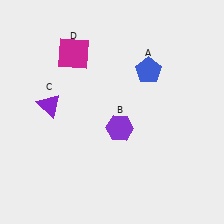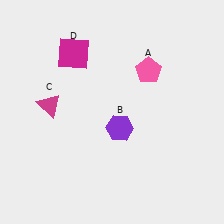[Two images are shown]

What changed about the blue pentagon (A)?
In Image 1, A is blue. In Image 2, it changed to pink.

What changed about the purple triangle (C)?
In Image 1, C is purple. In Image 2, it changed to magenta.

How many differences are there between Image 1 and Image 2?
There are 2 differences between the two images.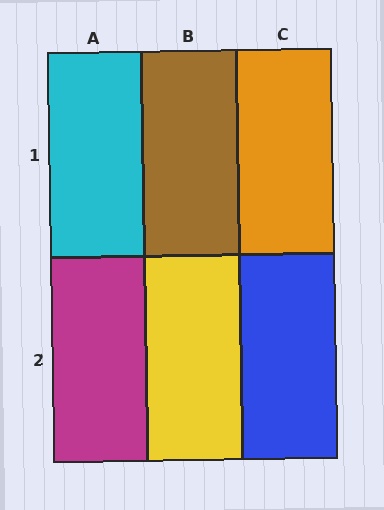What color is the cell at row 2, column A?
Magenta.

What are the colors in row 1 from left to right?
Cyan, brown, orange.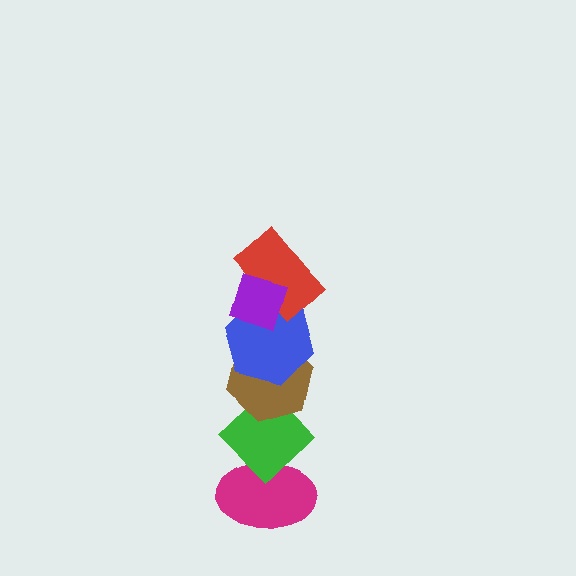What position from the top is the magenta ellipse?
The magenta ellipse is 6th from the top.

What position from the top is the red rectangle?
The red rectangle is 2nd from the top.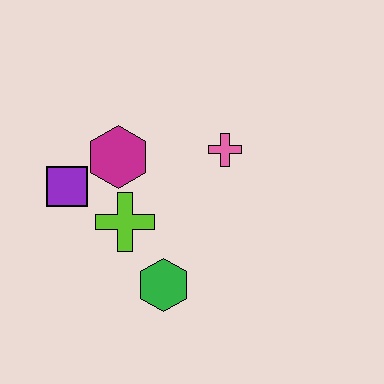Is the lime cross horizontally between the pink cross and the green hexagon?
No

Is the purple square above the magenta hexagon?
No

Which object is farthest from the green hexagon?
The pink cross is farthest from the green hexagon.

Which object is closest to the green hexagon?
The lime cross is closest to the green hexagon.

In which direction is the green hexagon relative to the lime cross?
The green hexagon is below the lime cross.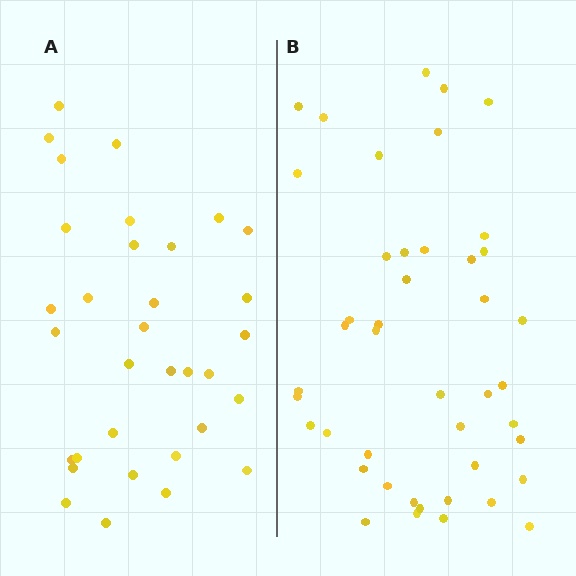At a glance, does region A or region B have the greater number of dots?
Region B (the right region) has more dots.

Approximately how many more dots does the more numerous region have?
Region B has roughly 12 or so more dots than region A.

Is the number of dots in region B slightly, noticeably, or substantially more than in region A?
Region B has noticeably more, but not dramatically so. The ratio is roughly 1.3 to 1.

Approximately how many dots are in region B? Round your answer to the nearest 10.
About 40 dots. (The exact count is 44, which rounds to 40.)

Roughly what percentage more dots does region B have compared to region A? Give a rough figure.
About 35% more.